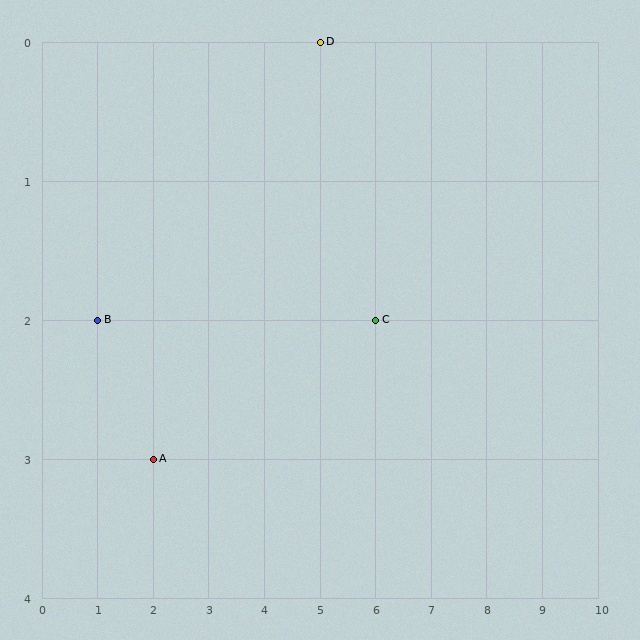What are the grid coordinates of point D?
Point D is at grid coordinates (5, 0).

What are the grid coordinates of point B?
Point B is at grid coordinates (1, 2).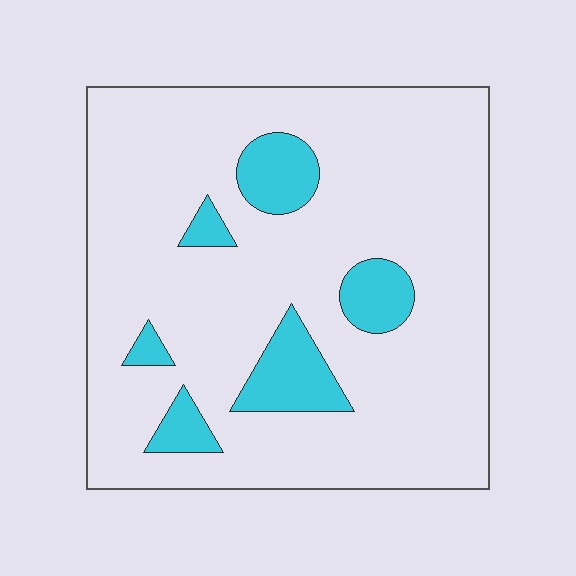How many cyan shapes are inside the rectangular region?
6.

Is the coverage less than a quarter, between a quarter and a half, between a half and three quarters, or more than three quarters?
Less than a quarter.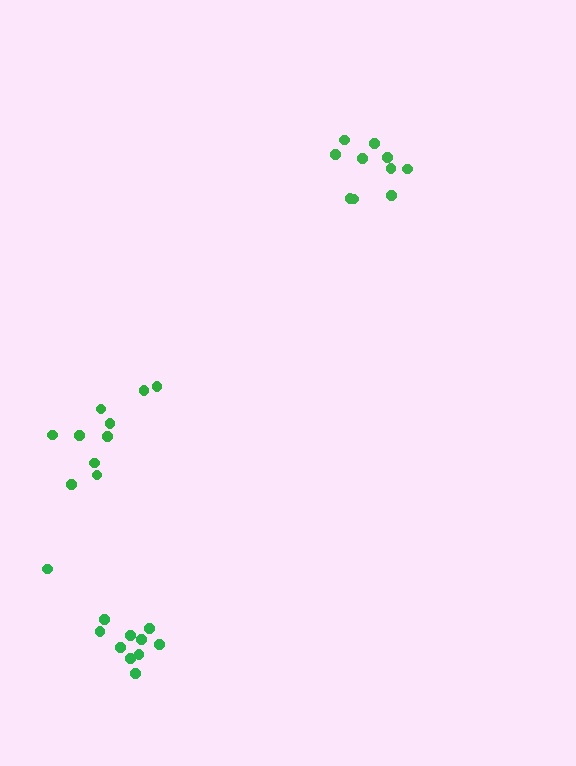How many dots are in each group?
Group 1: 10 dots, Group 2: 11 dots, Group 3: 10 dots (31 total).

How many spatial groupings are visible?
There are 3 spatial groupings.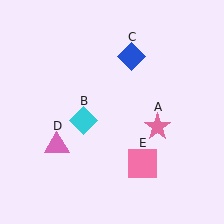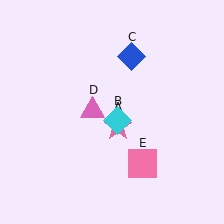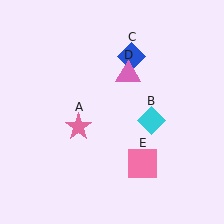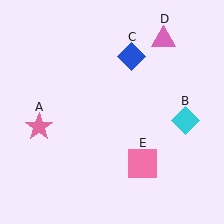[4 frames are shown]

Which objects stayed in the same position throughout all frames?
Blue diamond (object C) and pink square (object E) remained stationary.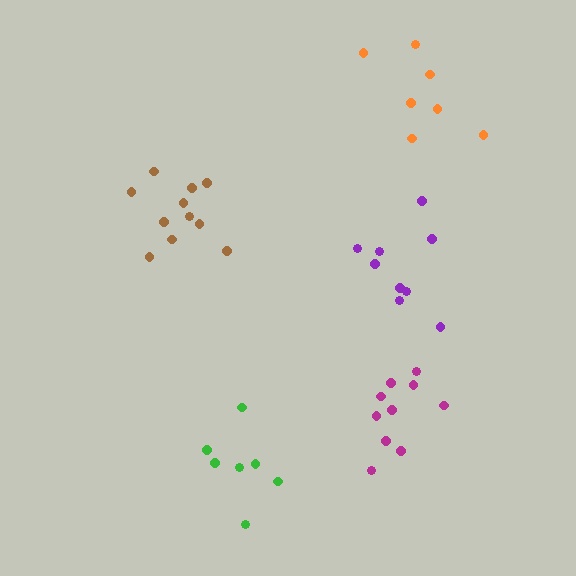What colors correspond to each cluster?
The clusters are colored: purple, green, brown, magenta, orange.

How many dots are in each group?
Group 1: 9 dots, Group 2: 7 dots, Group 3: 11 dots, Group 4: 10 dots, Group 5: 7 dots (44 total).